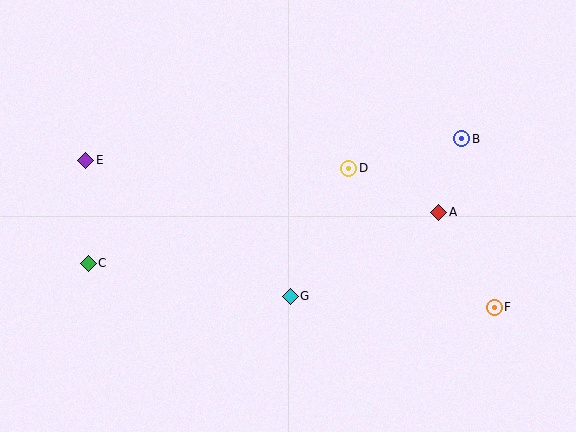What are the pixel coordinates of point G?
Point G is at (290, 296).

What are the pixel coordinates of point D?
Point D is at (349, 168).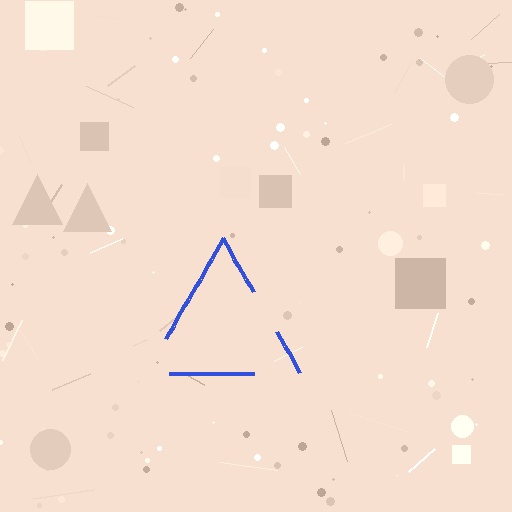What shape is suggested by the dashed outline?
The dashed outline suggests a triangle.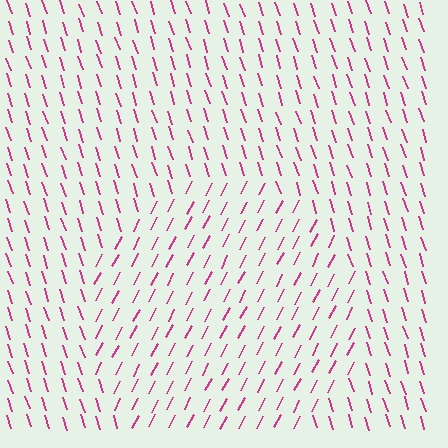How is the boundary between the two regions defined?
The boundary is defined purely by a change in line orientation (approximately 45 degrees difference). All lines are the same color and thickness.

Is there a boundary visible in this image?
Yes, there is a texture boundary formed by a change in line orientation.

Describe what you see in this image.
The image is filled with small magenta line segments. A circle region in the image has lines oriented differently from the surrounding lines, creating a visible texture boundary.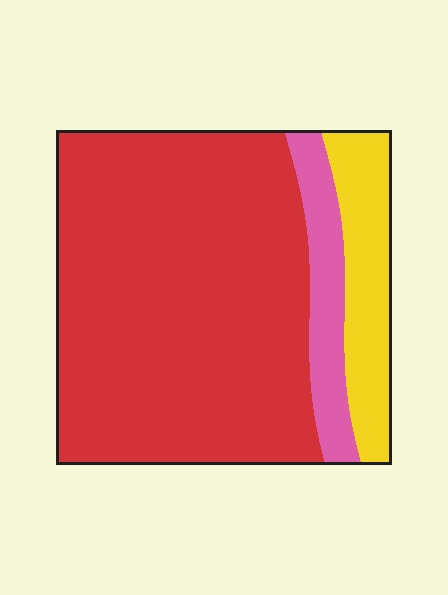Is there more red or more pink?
Red.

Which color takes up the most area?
Red, at roughly 75%.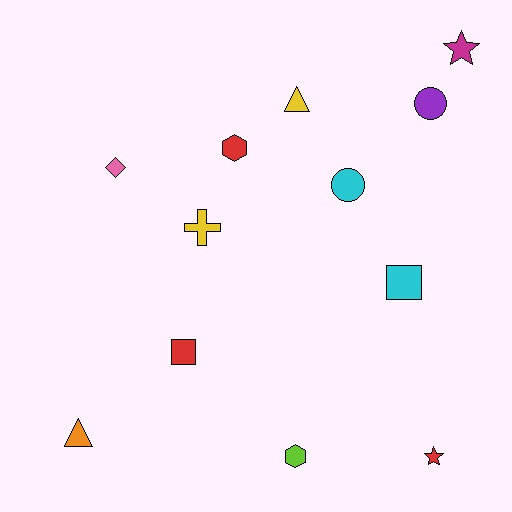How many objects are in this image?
There are 12 objects.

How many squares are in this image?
There are 2 squares.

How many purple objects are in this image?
There is 1 purple object.